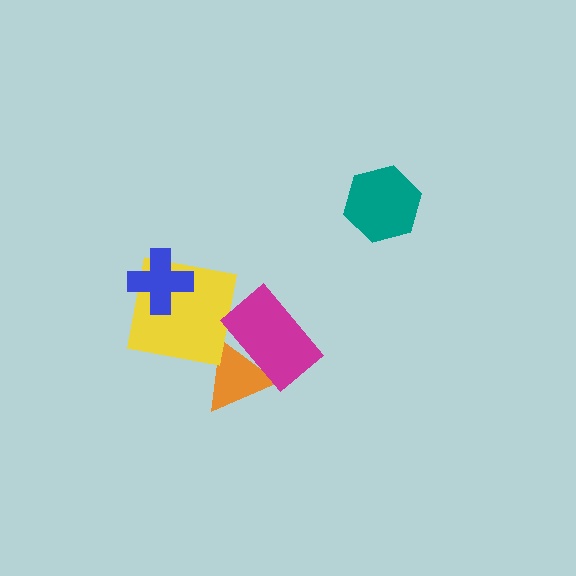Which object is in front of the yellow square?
The blue cross is in front of the yellow square.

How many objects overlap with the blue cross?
1 object overlaps with the blue cross.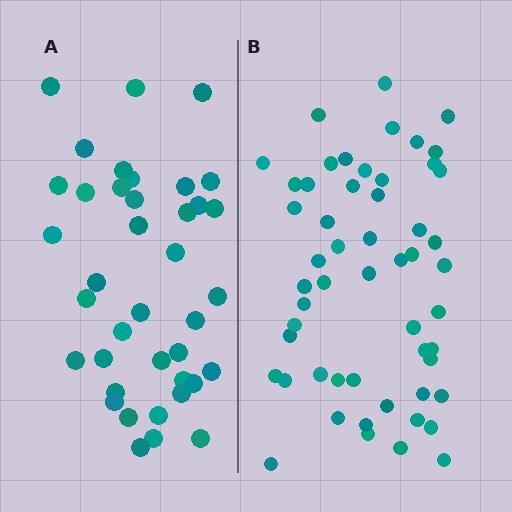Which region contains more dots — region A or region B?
Region B (the right region) has more dots.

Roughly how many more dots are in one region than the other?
Region B has approximately 15 more dots than region A.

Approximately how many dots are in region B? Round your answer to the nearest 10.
About 50 dots. (The exact count is 54, which rounds to 50.)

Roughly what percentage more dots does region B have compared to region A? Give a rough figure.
About 40% more.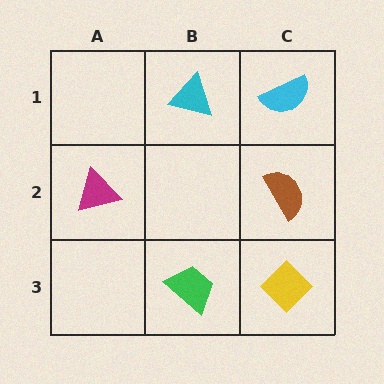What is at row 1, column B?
A cyan triangle.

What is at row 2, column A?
A magenta triangle.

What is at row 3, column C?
A yellow diamond.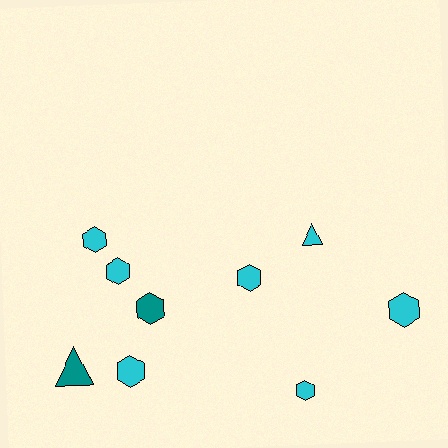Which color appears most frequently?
Cyan, with 7 objects.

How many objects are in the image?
There are 9 objects.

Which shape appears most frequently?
Hexagon, with 7 objects.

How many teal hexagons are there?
There is 1 teal hexagon.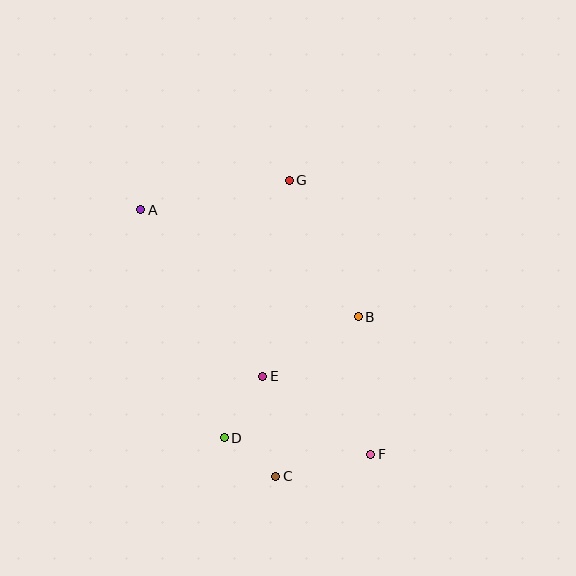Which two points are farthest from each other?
Points A and F are farthest from each other.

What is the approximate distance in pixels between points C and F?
The distance between C and F is approximately 97 pixels.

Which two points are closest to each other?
Points C and D are closest to each other.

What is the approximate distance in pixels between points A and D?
The distance between A and D is approximately 243 pixels.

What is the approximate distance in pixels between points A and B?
The distance between A and B is approximately 242 pixels.